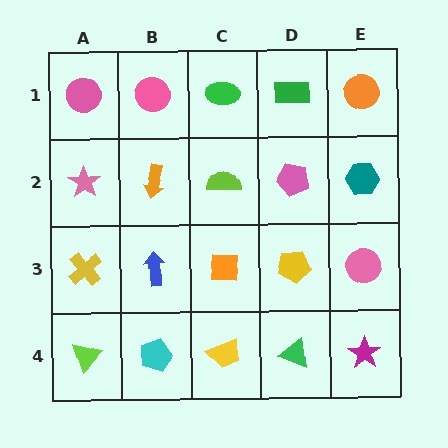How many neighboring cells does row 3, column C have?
4.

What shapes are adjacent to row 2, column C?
A green ellipse (row 1, column C), an orange square (row 3, column C), an orange arrow (row 2, column B), a pink pentagon (row 2, column D).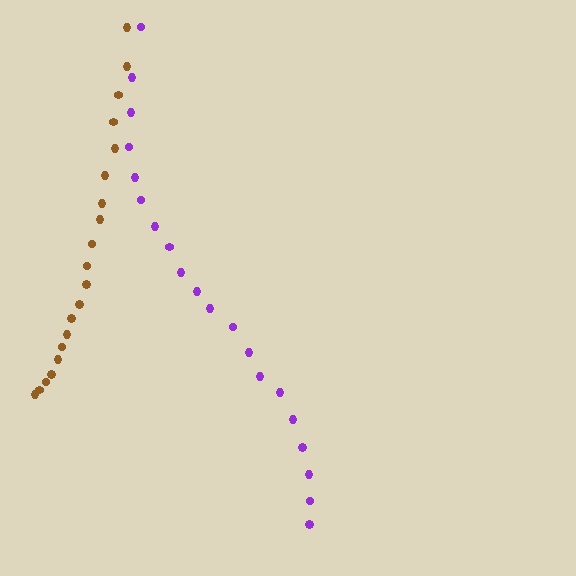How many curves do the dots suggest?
There are 2 distinct paths.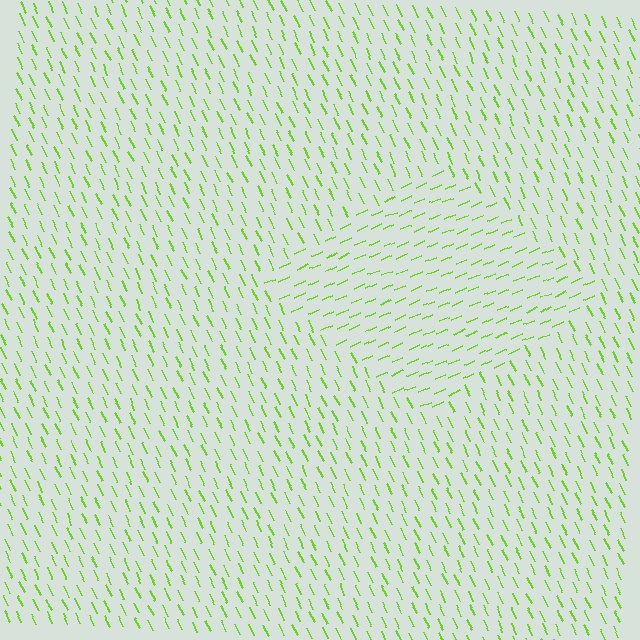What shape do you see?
I see a diamond.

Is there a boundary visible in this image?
Yes, there is a texture boundary formed by a change in line orientation.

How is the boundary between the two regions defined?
The boundary is defined purely by a change in line orientation (approximately 88 degrees difference). All lines are the same color and thickness.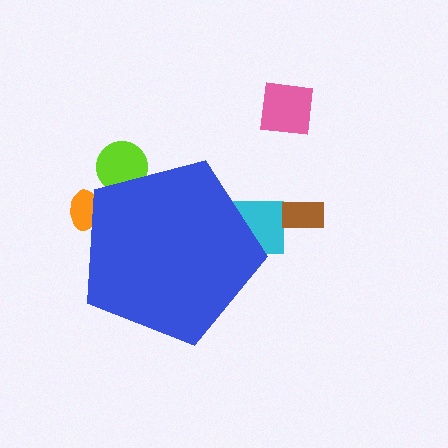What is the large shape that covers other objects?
A blue pentagon.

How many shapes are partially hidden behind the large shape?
3 shapes are partially hidden.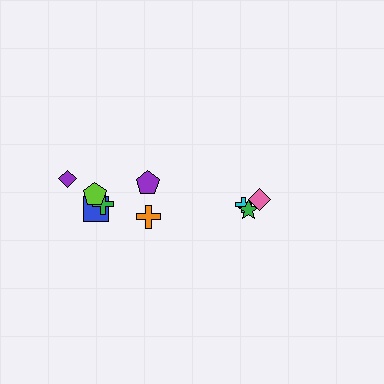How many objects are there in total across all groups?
There are 9 objects.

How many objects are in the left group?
There are 6 objects.